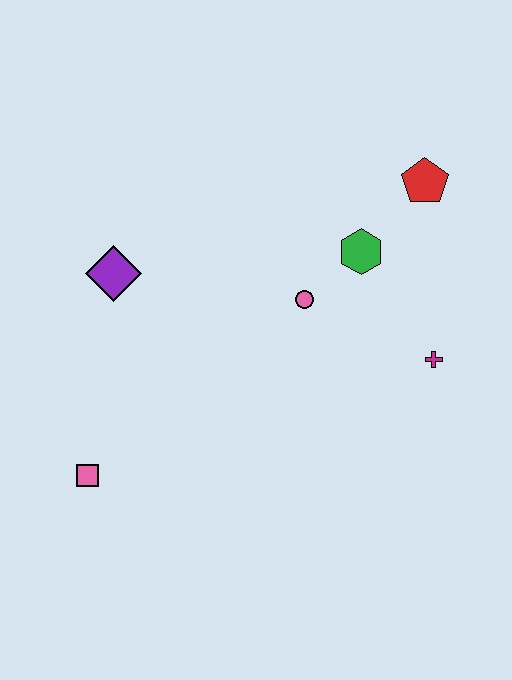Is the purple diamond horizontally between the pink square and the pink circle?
Yes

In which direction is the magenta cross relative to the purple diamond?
The magenta cross is to the right of the purple diamond.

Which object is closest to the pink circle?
The green hexagon is closest to the pink circle.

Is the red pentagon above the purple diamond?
Yes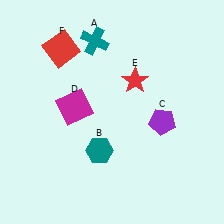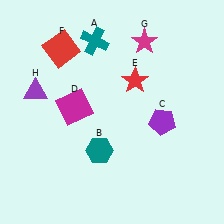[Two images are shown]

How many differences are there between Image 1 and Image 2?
There are 2 differences between the two images.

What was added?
A magenta star (G), a purple triangle (H) were added in Image 2.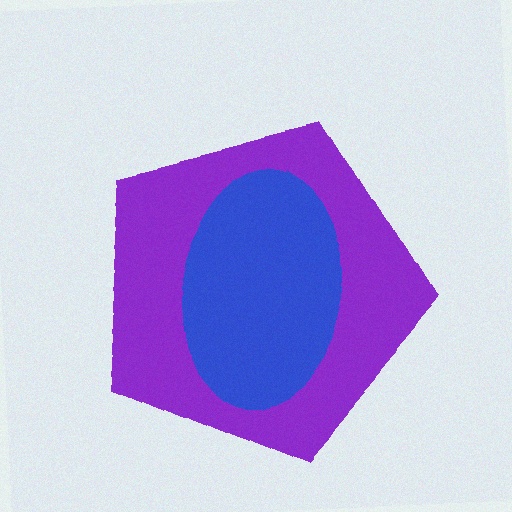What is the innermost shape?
The blue ellipse.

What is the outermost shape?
The purple pentagon.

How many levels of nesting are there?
2.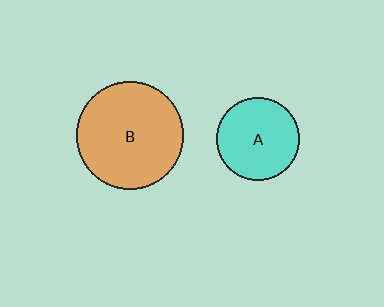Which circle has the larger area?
Circle B (orange).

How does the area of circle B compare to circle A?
Approximately 1.7 times.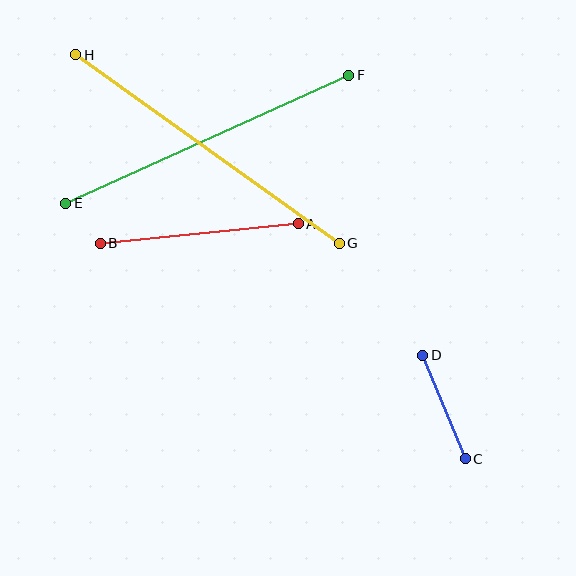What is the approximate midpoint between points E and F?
The midpoint is at approximately (207, 139) pixels.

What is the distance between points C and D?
The distance is approximately 112 pixels.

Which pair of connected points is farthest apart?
Points G and H are farthest apart.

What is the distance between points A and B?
The distance is approximately 199 pixels.